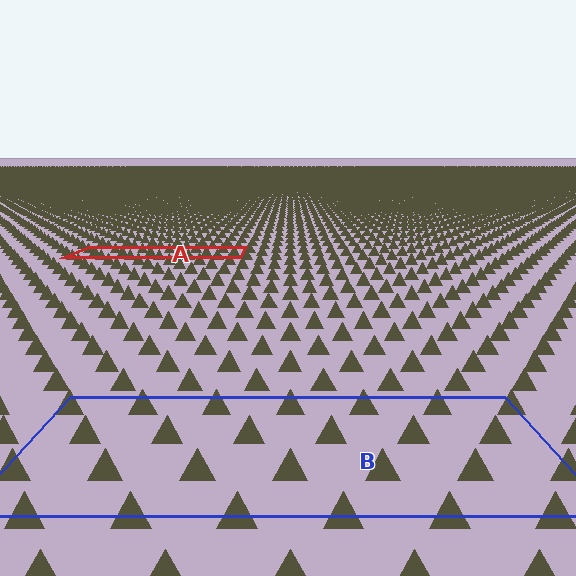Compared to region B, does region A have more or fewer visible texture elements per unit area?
Region A has more texture elements per unit area — they are packed more densely because it is farther away.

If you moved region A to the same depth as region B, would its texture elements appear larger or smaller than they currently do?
They would appear larger. At a closer depth, the same texture elements are projected at a bigger on-screen size.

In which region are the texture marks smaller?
The texture marks are smaller in region A, because it is farther away.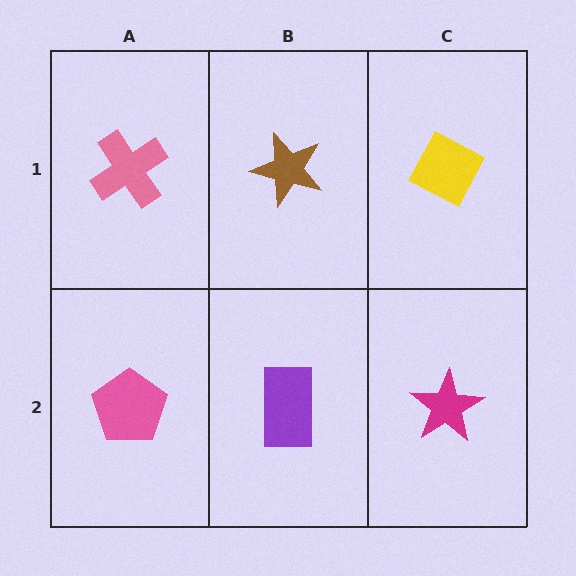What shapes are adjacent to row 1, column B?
A purple rectangle (row 2, column B), a pink cross (row 1, column A), a yellow diamond (row 1, column C).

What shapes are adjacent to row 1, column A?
A pink pentagon (row 2, column A), a brown star (row 1, column B).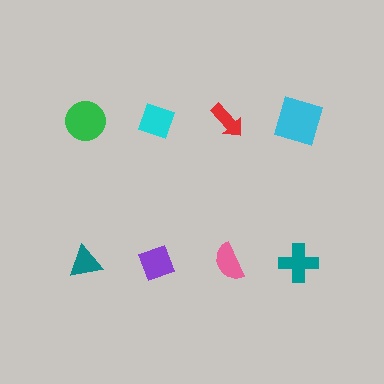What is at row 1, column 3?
A red arrow.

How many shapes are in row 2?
4 shapes.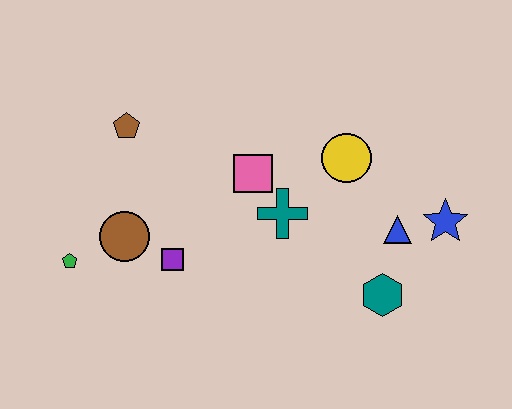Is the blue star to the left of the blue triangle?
No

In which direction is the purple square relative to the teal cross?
The purple square is to the left of the teal cross.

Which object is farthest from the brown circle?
The blue star is farthest from the brown circle.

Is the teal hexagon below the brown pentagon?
Yes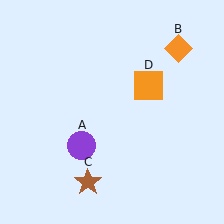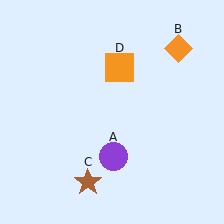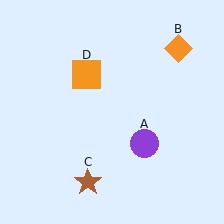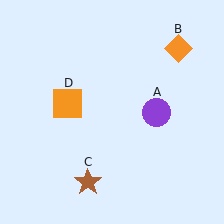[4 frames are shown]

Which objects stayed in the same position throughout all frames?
Orange diamond (object B) and brown star (object C) remained stationary.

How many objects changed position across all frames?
2 objects changed position: purple circle (object A), orange square (object D).